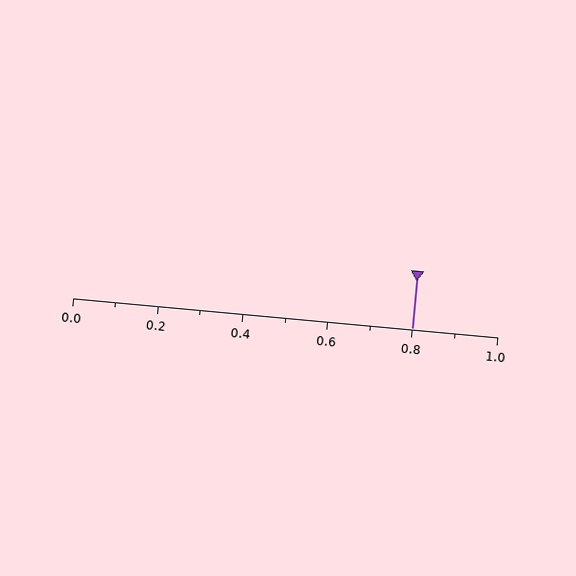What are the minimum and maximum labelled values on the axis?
The axis runs from 0.0 to 1.0.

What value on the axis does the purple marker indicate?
The marker indicates approximately 0.8.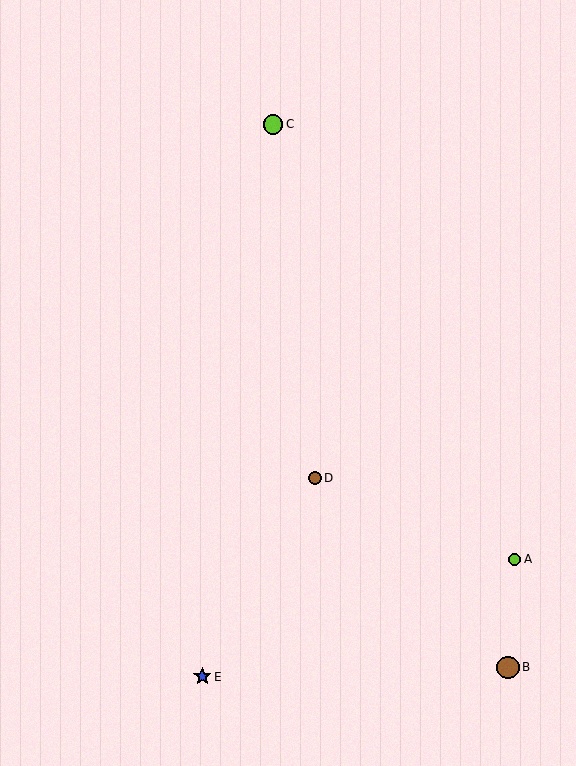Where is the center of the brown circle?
The center of the brown circle is at (315, 478).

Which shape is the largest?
The brown circle (labeled B) is the largest.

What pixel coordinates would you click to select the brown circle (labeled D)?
Click at (315, 478) to select the brown circle D.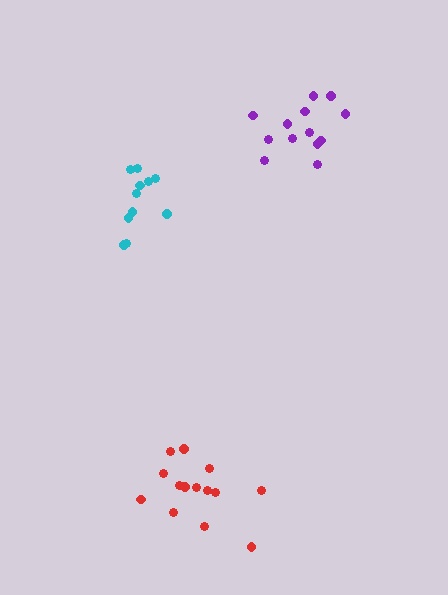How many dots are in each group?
Group 1: 14 dots, Group 2: 11 dots, Group 3: 13 dots (38 total).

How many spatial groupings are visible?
There are 3 spatial groupings.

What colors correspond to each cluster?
The clusters are colored: red, cyan, purple.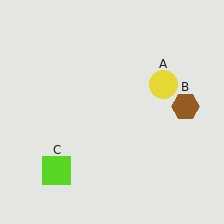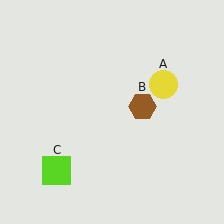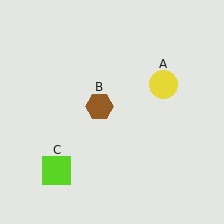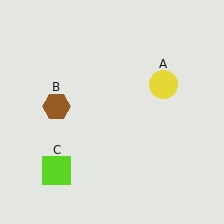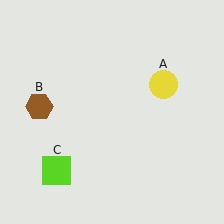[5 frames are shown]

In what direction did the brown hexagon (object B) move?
The brown hexagon (object B) moved left.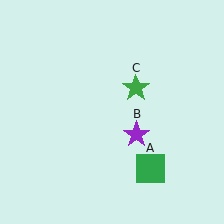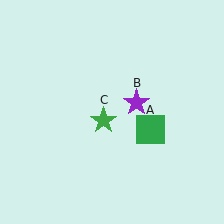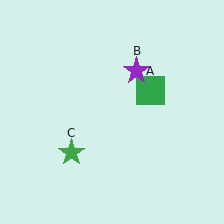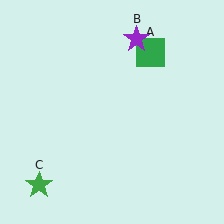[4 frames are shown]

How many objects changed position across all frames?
3 objects changed position: green square (object A), purple star (object B), green star (object C).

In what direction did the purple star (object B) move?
The purple star (object B) moved up.